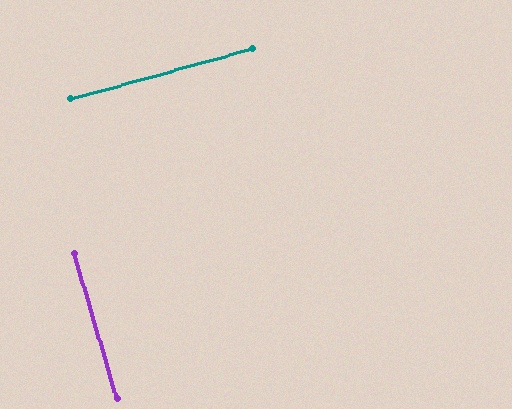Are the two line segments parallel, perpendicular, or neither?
Perpendicular — they meet at approximately 89°.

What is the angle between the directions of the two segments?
Approximately 89 degrees.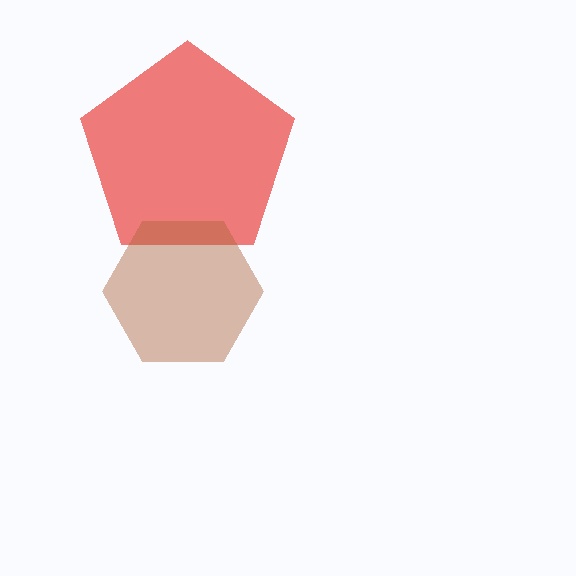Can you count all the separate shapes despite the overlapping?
Yes, there are 2 separate shapes.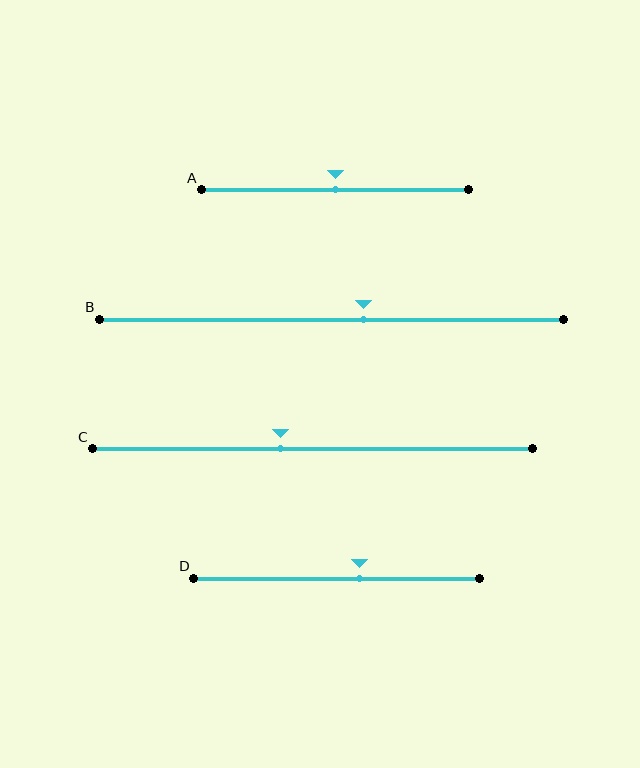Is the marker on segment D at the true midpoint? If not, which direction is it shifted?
No, the marker on segment D is shifted to the right by about 8% of the segment length.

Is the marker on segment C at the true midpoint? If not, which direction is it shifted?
No, the marker on segment C is shifted to the left by about 7% of the segment length.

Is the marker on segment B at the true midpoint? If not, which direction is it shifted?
No, the marker on segment B is shifted to the right by about 7% of the segment length.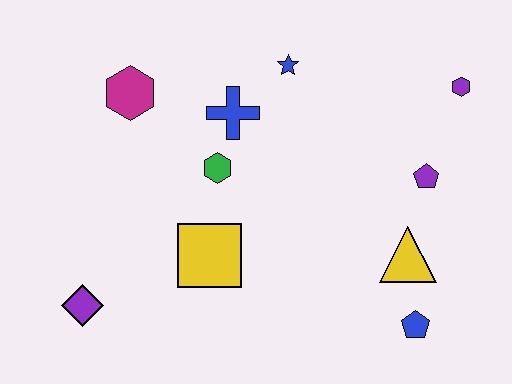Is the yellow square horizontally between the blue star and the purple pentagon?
No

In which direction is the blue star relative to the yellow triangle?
The blue star is above the yellow triangle.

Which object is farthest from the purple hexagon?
The purple diamond is farthest from the purple hexagon.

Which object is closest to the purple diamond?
The yellow square is closest to the purple diamond.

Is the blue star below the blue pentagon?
No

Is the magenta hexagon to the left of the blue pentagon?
Yes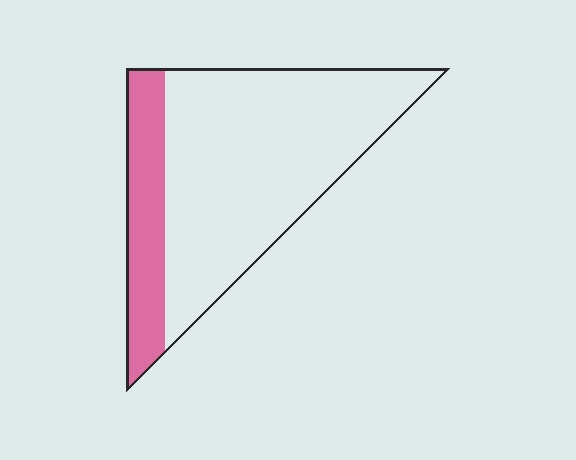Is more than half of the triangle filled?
No.